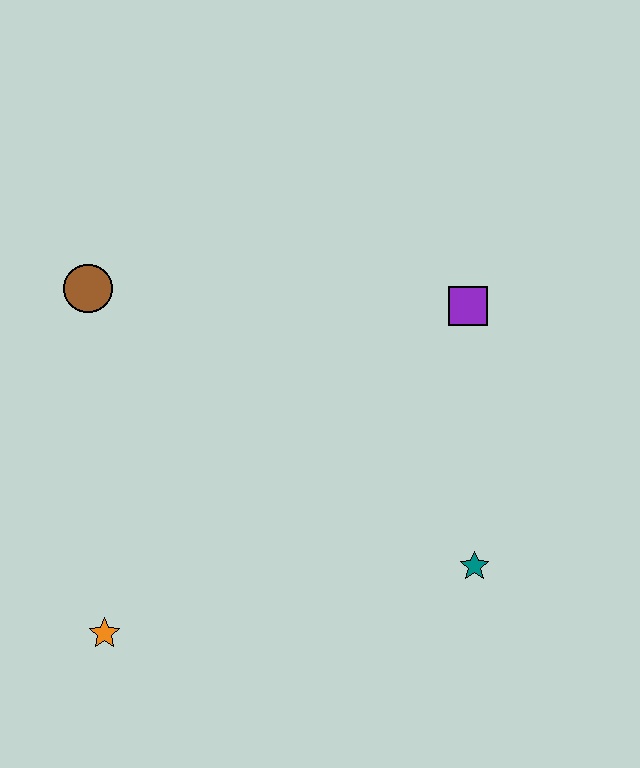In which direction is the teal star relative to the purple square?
The teal star is below the purple square.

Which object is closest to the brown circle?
The orange star is closest to the brown circle.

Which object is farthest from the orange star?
The purple square is farthest from the orange star.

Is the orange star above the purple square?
No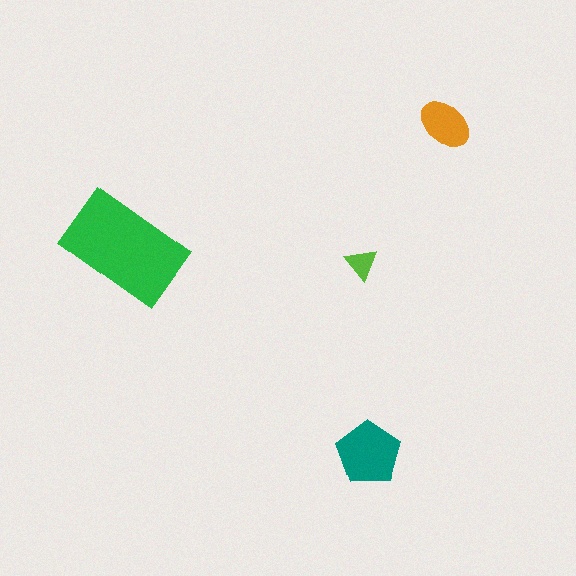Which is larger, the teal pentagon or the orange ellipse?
The teal pentagon.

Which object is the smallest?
The lime triangle.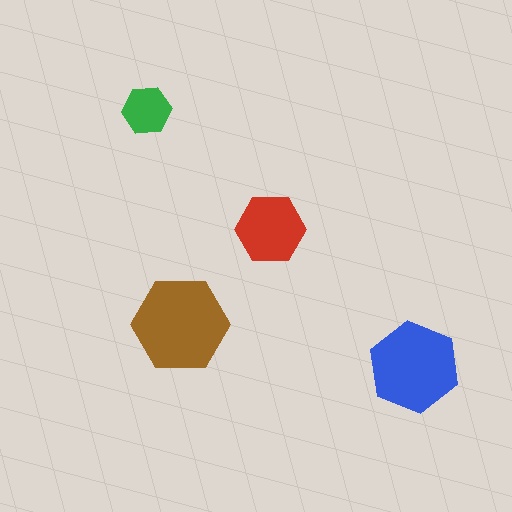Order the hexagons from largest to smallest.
the brown one, the blue one, the red one, the green one.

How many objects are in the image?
There are 4 objects in the image.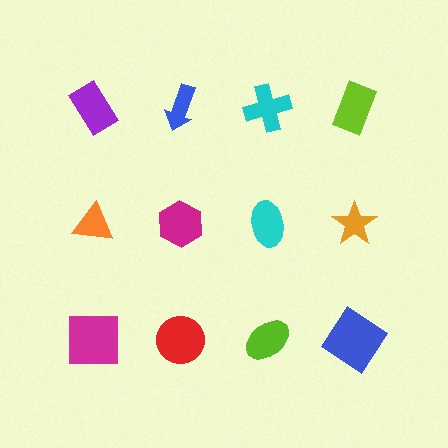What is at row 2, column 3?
A cyan ellipse.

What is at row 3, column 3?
A lime ellipse.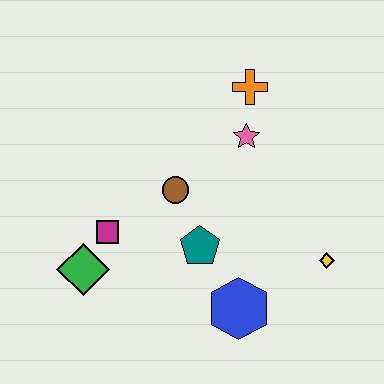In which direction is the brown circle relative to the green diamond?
The brown circle is to the right of the green diamond.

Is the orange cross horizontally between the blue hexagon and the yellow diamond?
Yes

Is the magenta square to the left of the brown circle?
Yes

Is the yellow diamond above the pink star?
No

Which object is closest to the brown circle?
The teal pentagon is closest to the brown circle.